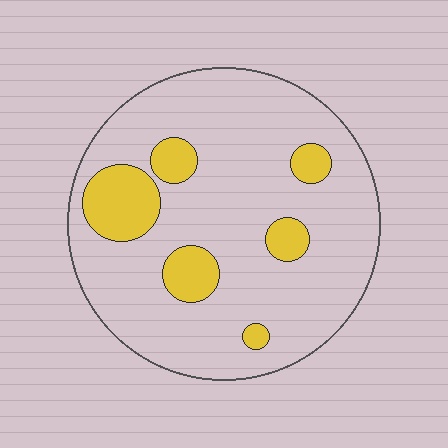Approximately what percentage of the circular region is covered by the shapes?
Approximately 15%.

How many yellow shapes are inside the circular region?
6.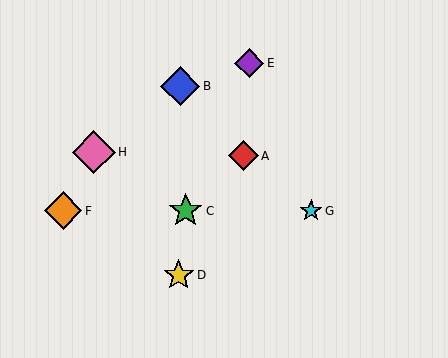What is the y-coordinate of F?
Object F is at y≈211.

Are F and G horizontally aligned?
Yes, both are at y≈211.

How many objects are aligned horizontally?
3 objects (C, F, G) are aligned horizontally.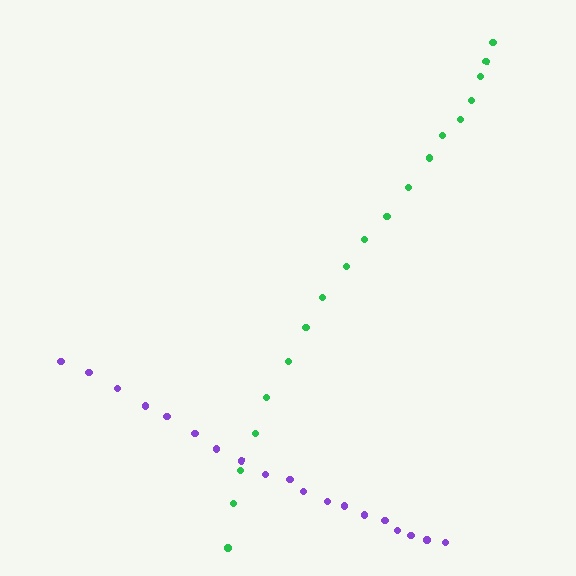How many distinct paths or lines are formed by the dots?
There are 2 distinct paths.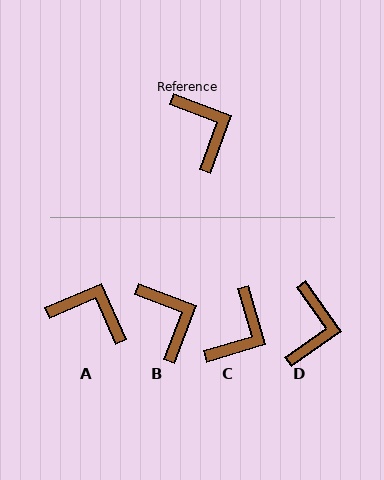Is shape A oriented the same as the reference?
No, it is off by about 44 degrees.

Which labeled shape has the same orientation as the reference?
B.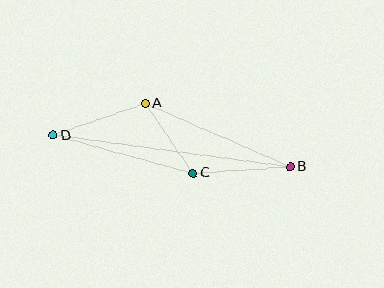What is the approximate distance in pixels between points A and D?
The distance between A and D is approximately 97 pixels.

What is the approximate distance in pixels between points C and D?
The distance between C and D is approximately 145 pixels.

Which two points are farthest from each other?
Points B and D are farthest from each other.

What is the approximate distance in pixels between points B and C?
The distance between B and C is approximately 97 pixels.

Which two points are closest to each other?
Points A and C are closest to each other.